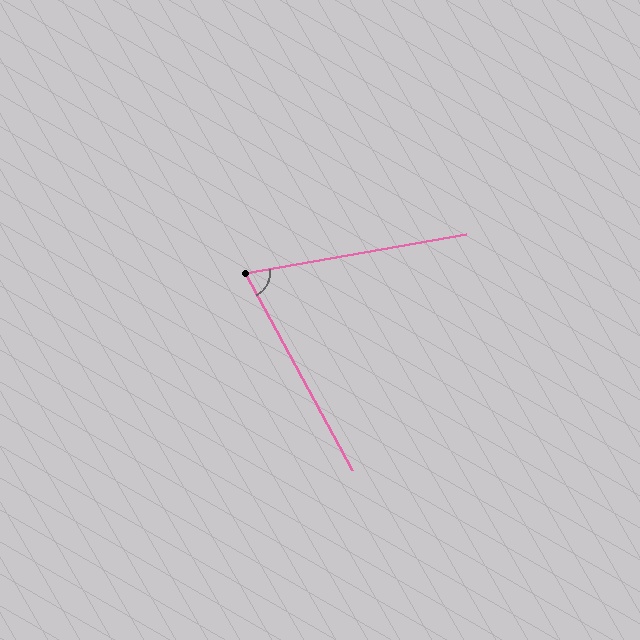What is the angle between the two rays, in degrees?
Approximately 71 degrees.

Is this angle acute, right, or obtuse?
It is acute.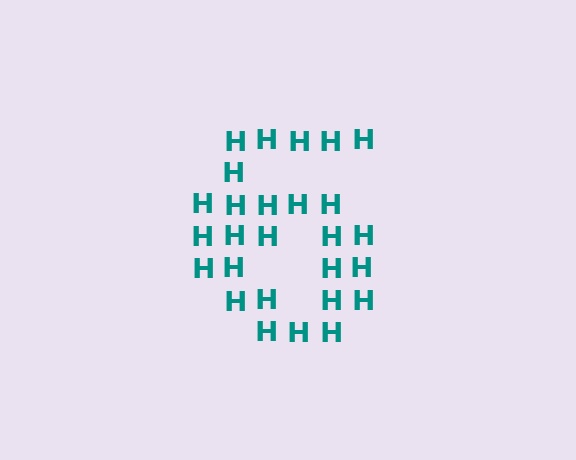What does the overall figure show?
The overall figure shows the digit 6.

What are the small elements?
The small elements are letter H's.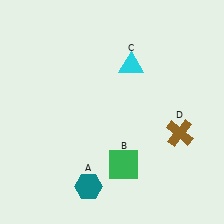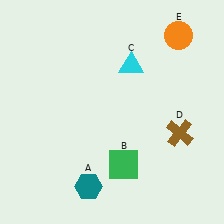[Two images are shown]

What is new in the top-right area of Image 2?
An orange circle (E) was added in the top-right area of Image 2.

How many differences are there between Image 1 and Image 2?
There is 1 difference between the two images.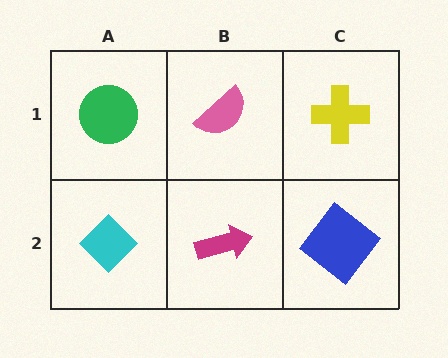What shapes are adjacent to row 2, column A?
A green circle (row 1, column A), a magenta arrow (row 2, column B).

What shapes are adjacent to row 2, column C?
A yellow cross (row 1, column C), a magenta arrow (row 2, column B).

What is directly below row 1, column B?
A magenta arrow.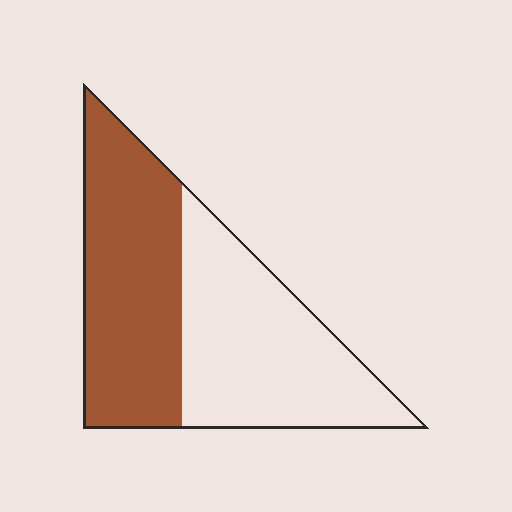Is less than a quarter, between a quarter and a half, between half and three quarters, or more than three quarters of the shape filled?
Between a quarter and a half.